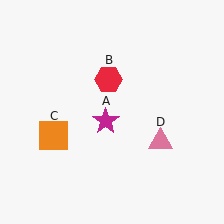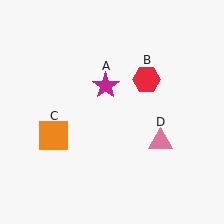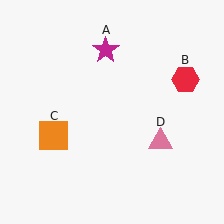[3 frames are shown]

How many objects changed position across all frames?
2 objects changed position: magenta star (object A), red hexagon (object B).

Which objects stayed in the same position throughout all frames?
Orange square (object C) and pink triangle (object D) remained stationary.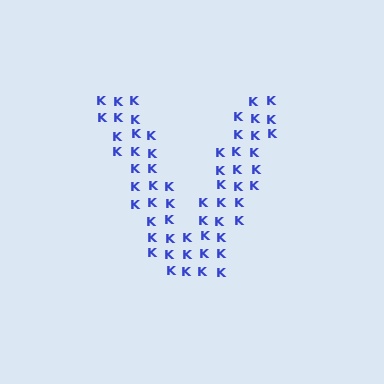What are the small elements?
The small elements are letter K's.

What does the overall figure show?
The overall figure shows the letter V.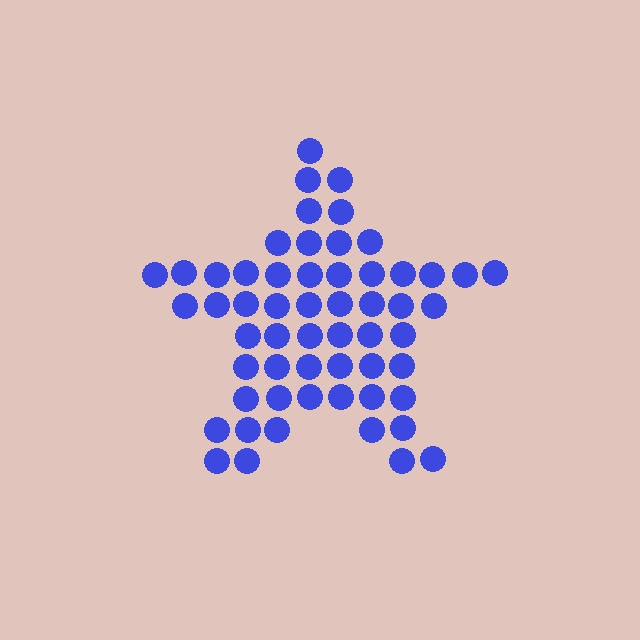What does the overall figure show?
The overall figure shows a star.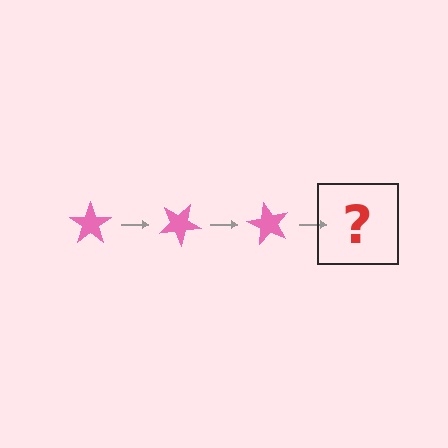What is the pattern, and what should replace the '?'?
The pattern is that the star rotates 30 degrees each step. The '?' should be a pink star rotated 90 degrees.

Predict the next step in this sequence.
The next step is a pink star rotated 90 degrees.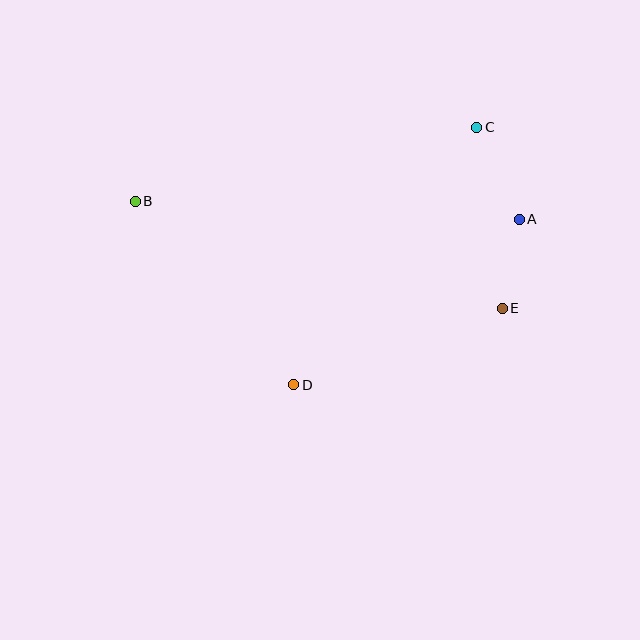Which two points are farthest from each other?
Points A and B are farthest from each other.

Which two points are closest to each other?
Points A and E are closest to each other.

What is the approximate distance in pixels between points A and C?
The distance between A and C is approximately 101 pixels.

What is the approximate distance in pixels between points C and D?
The distance between C and D is approximately 316 pixels.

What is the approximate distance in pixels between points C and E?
The distance between C and E is approximately 183 pixels.